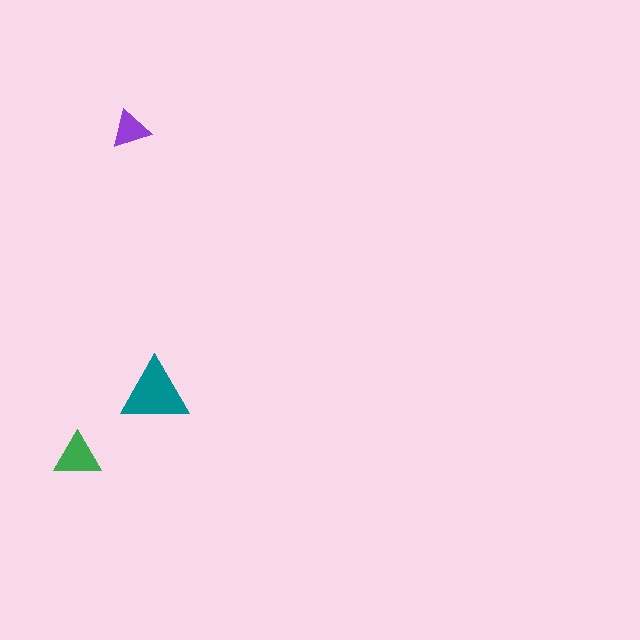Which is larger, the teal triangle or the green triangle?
The teal one.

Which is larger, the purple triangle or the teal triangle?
The teal one.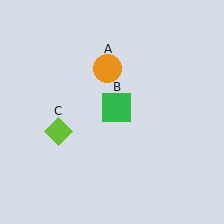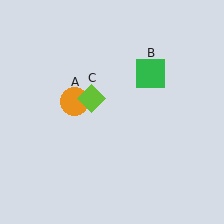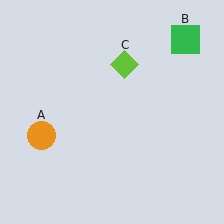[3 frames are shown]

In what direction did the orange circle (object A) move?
The orange circle (object A) moved down and to the left.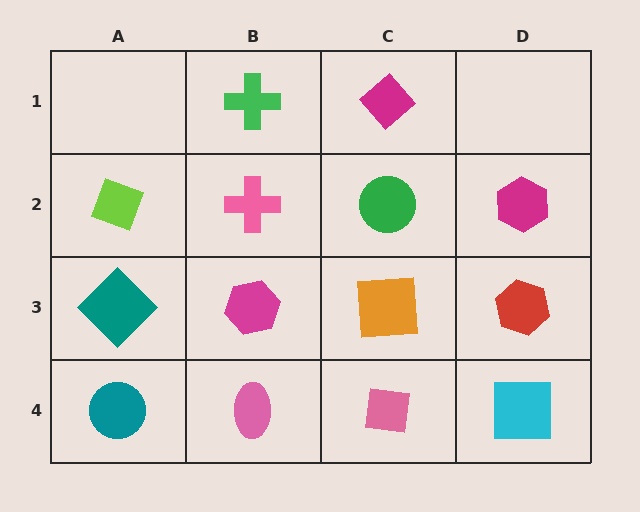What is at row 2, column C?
A green circle.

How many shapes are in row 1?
2 shapes.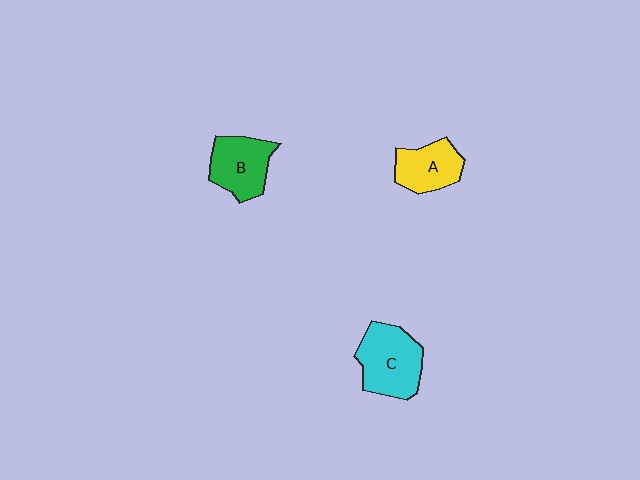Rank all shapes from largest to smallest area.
From largest to smallest: C (cyan), B (green), A (yellow).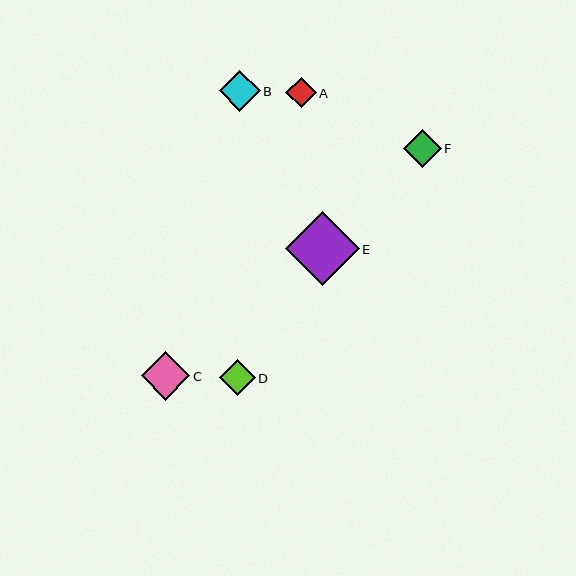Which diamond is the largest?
Diamond E is the largest with a size of approximately 74 pixels.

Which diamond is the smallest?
Diamond A is the smallest with a size of approximately 30 pixels.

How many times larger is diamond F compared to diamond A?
Diamond F is approximately 1.3 times the size of diamond A.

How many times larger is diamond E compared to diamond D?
Diamond E is approximately 2.1 times the size of diamond D.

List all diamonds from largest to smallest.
From largest to smallest: E, C, B, F, D, A.